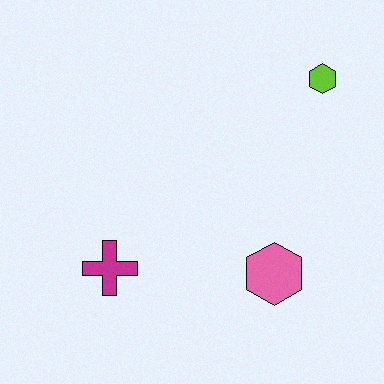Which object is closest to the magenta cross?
The pink hexagon is closest to the magenta cross.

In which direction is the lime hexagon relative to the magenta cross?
The lime hexagon is to the right of the magenta cross.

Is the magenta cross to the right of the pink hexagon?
No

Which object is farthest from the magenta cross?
The lime hexagon is farthest from the magenta cross.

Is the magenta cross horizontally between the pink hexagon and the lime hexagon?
No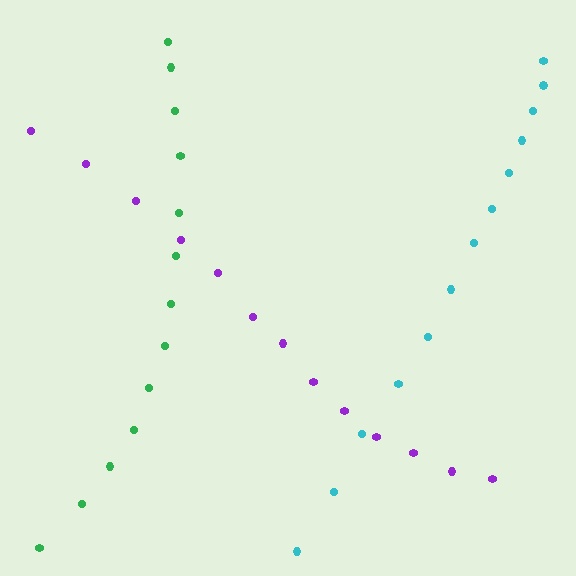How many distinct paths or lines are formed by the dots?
There are 3 distinct paths.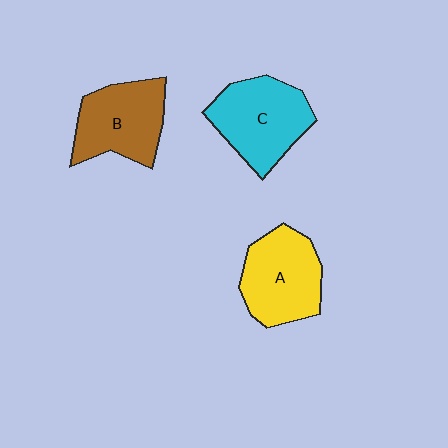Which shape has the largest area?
Shape C (cyan).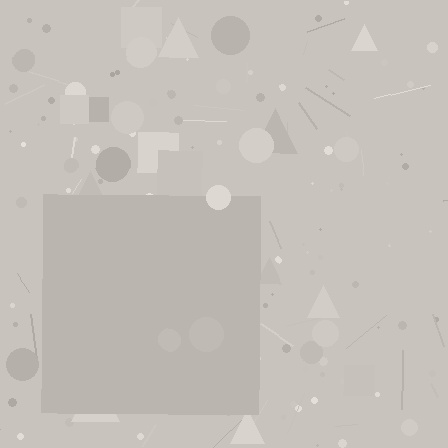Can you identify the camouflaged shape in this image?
The camouflaged shape is a square.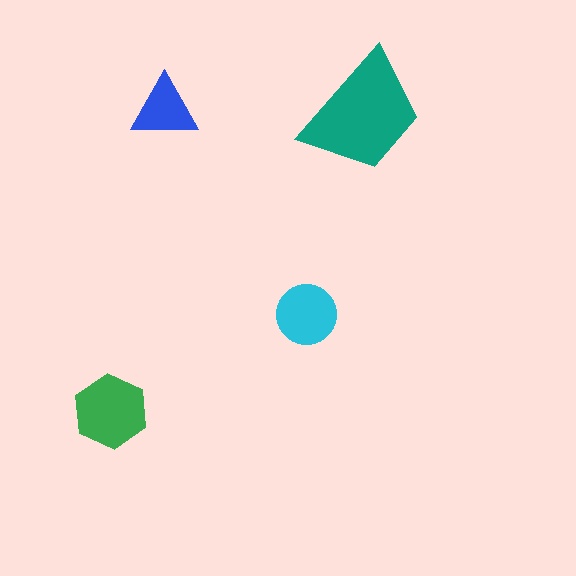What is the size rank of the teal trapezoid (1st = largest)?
1st.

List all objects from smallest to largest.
The blue triangle, the cyan circle, the green hexagon, the teal trapezoid.